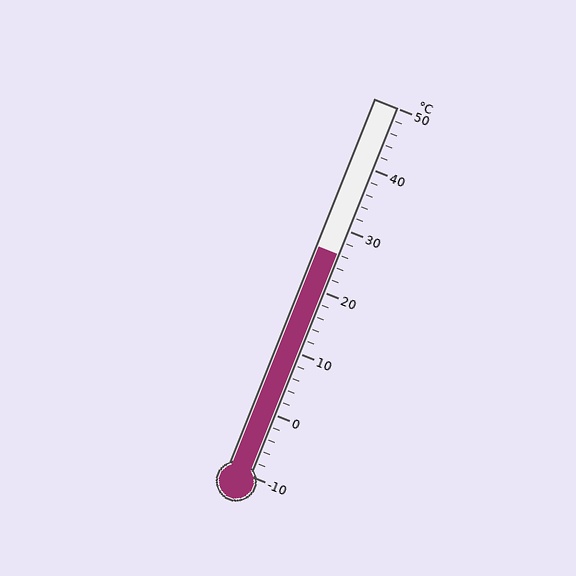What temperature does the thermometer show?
The thermometer shows approximately 26°C.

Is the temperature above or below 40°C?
The temperature is below 40°C.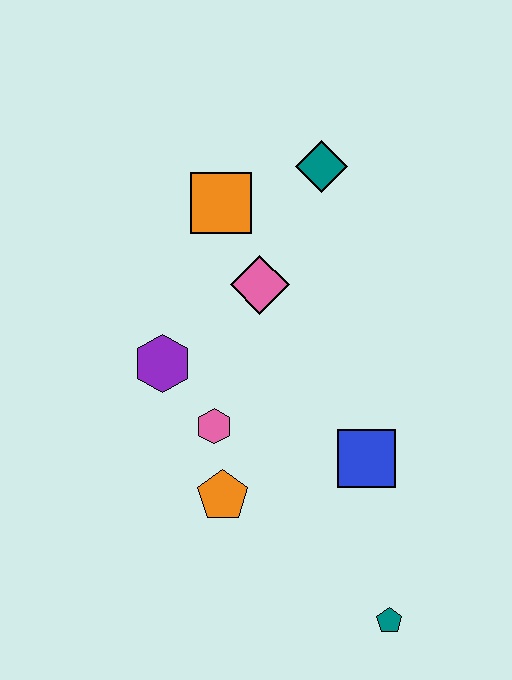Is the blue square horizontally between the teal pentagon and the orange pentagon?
Yes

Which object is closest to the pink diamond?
The orange square is closest to the pink diamond.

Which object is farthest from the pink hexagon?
The teal diamond is farthest from the pink hexagon.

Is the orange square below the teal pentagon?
No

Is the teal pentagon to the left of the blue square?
No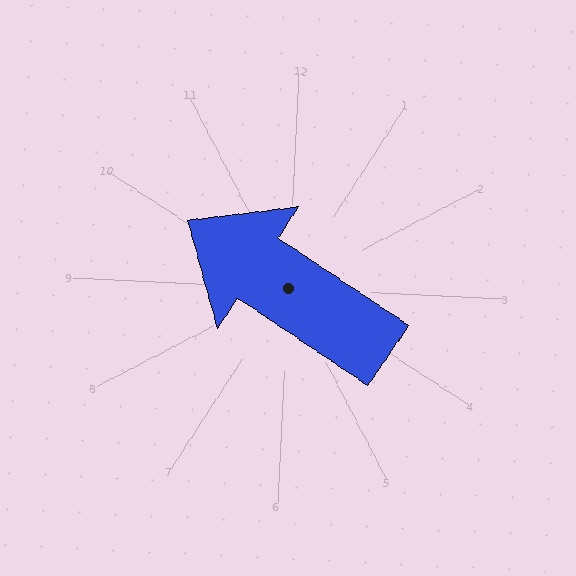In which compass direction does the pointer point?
Northwest.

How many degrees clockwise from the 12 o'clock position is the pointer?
Approximately 301 degrees.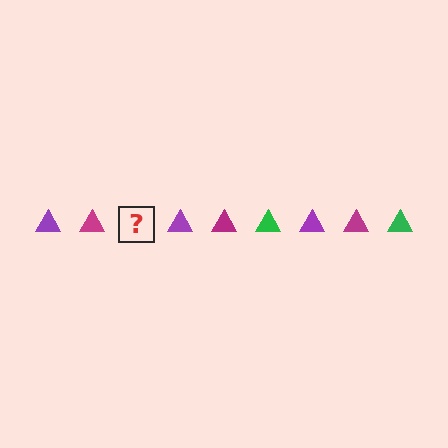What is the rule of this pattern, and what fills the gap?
The rule is that the pattern cycles through purple, magenta, green triangles. The gap should be filled with a green triangle.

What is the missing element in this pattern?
The missing element is a green triangle.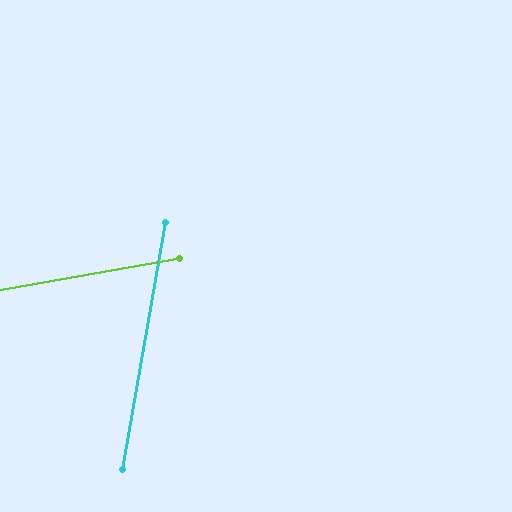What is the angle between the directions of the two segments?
Approximately 70 degrees.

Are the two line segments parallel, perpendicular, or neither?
Neither parallel nor perpendicular — they differ by about 70°.